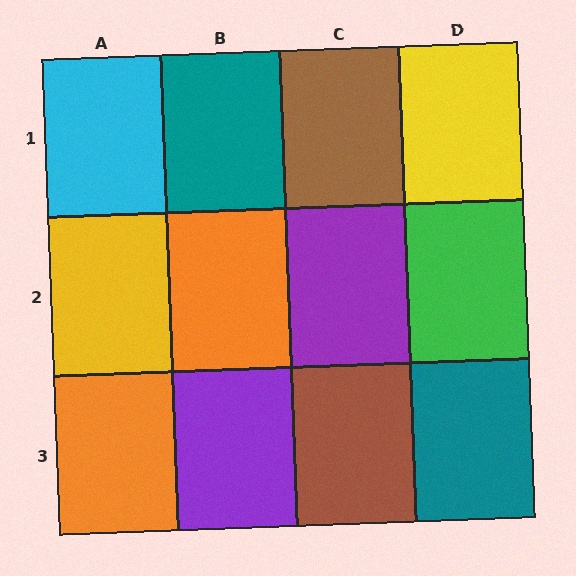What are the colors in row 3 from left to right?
Orange, purple, brown, teal.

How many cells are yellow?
2 cells are yellow.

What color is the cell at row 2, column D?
Green.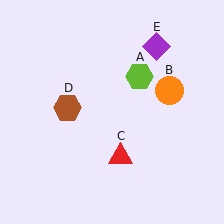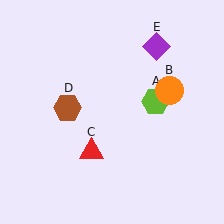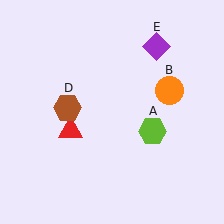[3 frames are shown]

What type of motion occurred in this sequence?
The lime hexagon (object A), red triangle (object C) rotated clockwise around the center of the scene.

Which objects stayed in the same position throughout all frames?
Orange circle (object B) and brown hexagon (object D) and purple diamond (object E) remained stationary.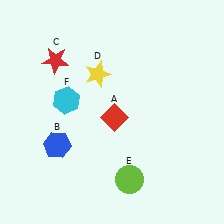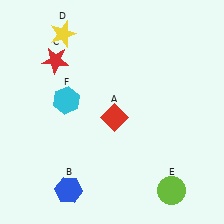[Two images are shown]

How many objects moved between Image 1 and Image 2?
3 objects moved between the two images.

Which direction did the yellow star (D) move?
The yellow star (D) moved up.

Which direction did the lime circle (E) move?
The lime circle (E) moved right.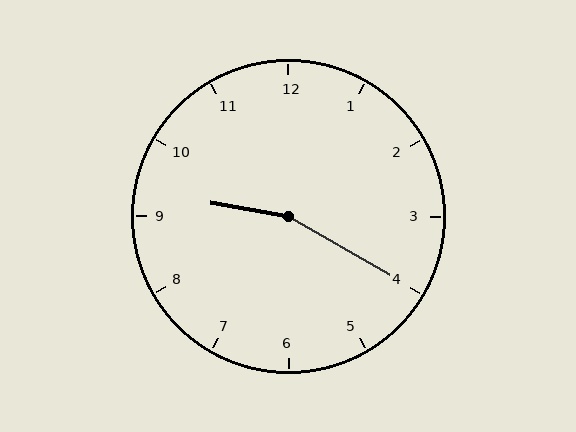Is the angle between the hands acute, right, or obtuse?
It is obtuse.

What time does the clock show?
9:20.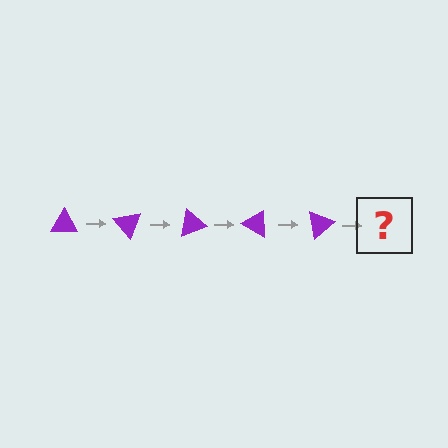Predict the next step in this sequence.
The next step is a purple triangle rotated 250 degrees.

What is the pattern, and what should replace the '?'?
The pattern is that the triangle rotates 50 degrees each step. The '?' should be a purple triangle rotated 250 degrees.